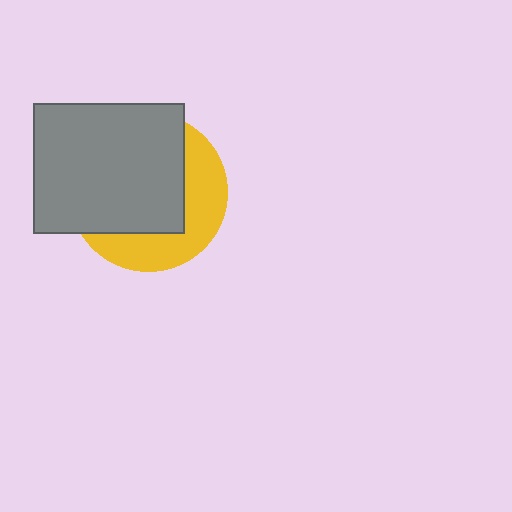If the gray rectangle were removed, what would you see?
You would see the complete yellow circle.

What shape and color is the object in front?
The object in front is a gray rectangle.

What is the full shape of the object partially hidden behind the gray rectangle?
The partially hidden object is a yellow circle.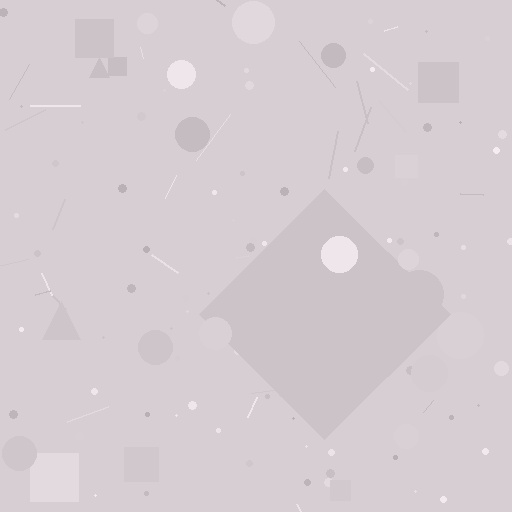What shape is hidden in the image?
A diamond is hidden in the image.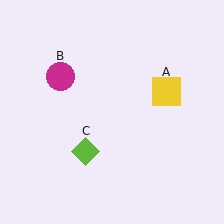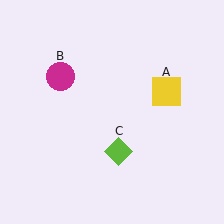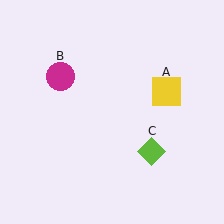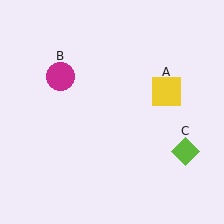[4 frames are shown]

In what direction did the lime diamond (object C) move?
The lime diamond (object C) moved right.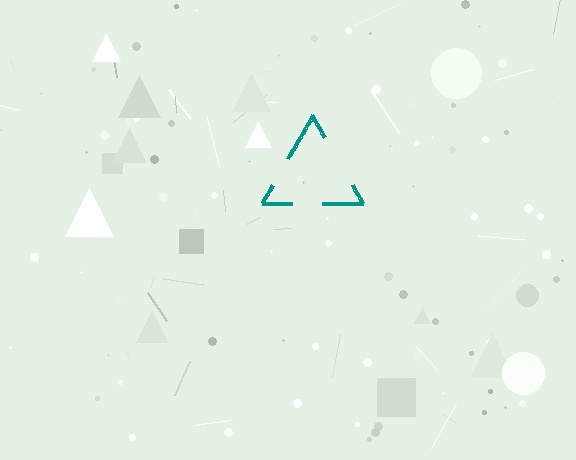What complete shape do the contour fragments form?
The contour fragments form a triangle.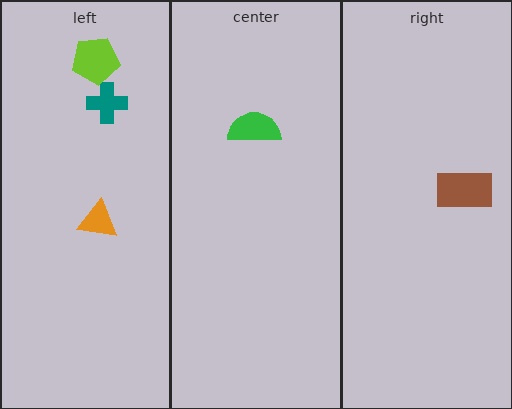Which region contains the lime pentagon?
The left region.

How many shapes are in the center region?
1.